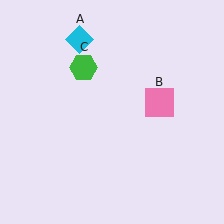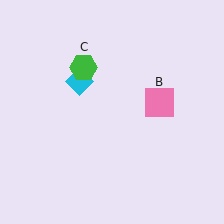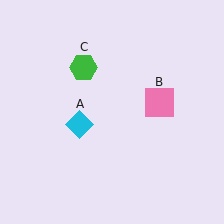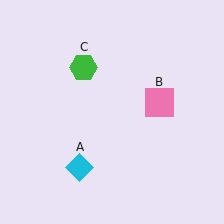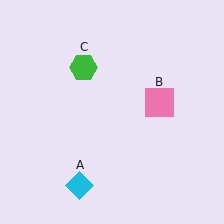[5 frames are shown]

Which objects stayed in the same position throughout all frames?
Pink square (object B) and green hexagon (object C) remained stationary.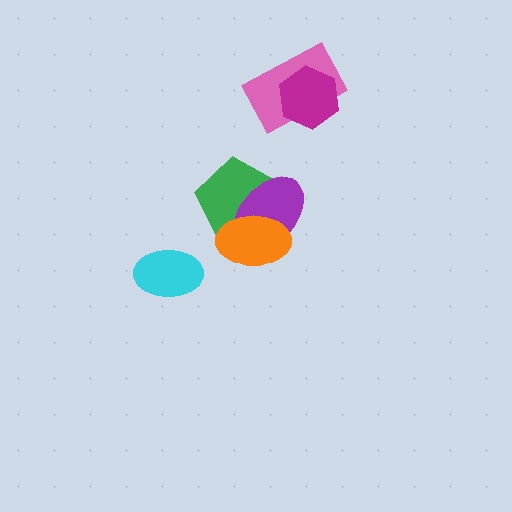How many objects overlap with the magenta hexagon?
1 object overlaps with the magenta hexagon.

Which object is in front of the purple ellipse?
The orange ellipse is in front of the purple ellipse.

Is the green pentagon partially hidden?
Yes, it is partially covered by another shape.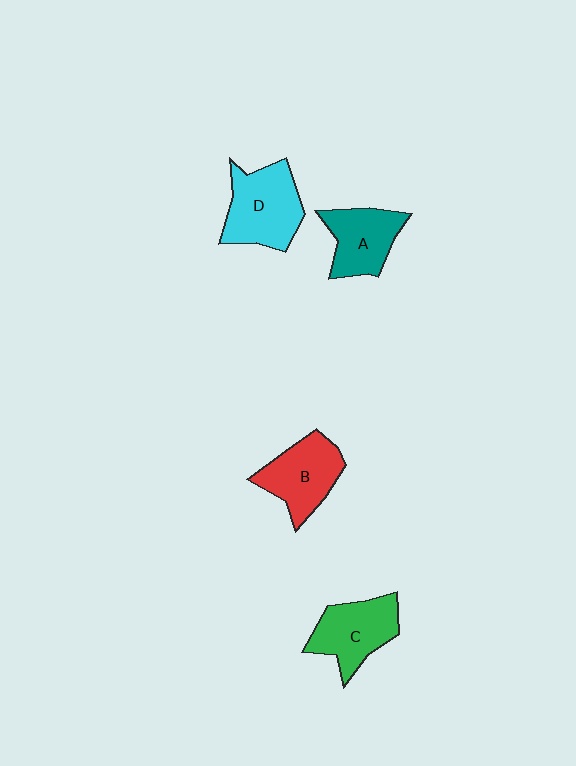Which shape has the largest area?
Shape D (cyan).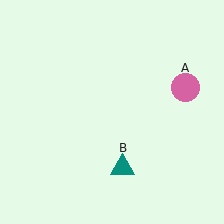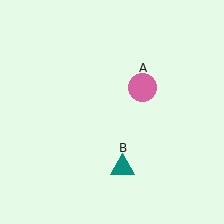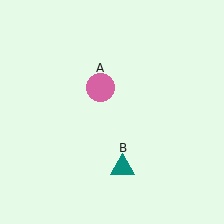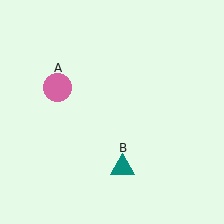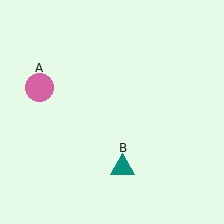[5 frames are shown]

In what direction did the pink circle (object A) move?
The pink circle (object A) moved left.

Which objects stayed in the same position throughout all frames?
Teal triangle (object B) remained stationary.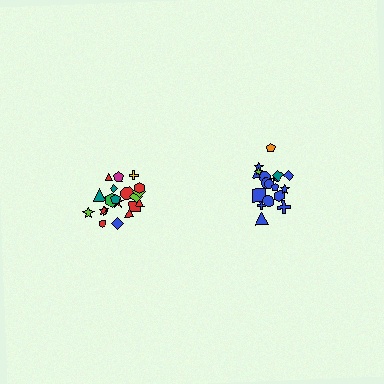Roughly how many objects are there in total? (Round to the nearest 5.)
Roughly 40 objects in total.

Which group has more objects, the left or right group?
The left group.